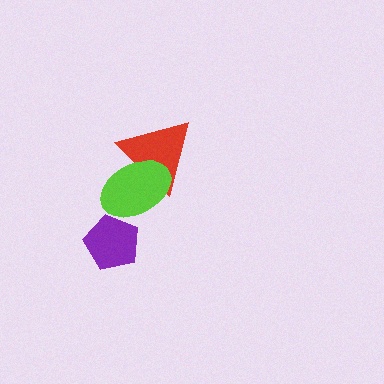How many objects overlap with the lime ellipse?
2 objects overlap with the lime ellipse.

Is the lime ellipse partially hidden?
Yes, it is partially covered by another shape.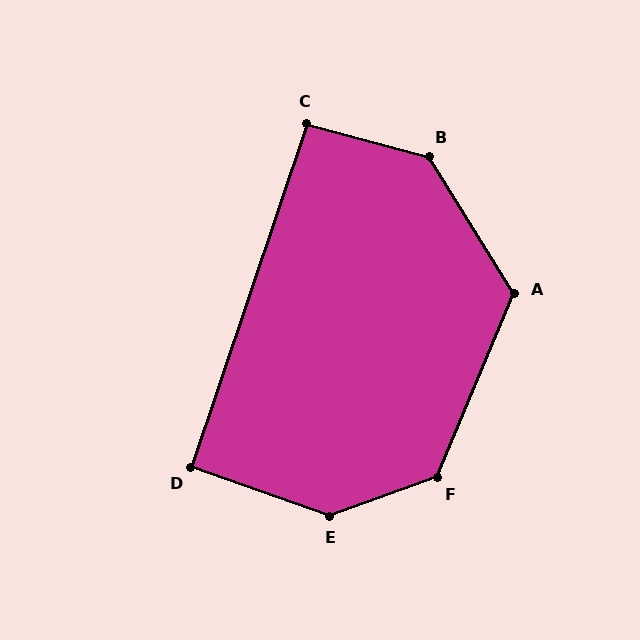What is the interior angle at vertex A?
Approximately 125 degrees (obtuse).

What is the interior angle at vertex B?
Approximately 137 degrees (obtuse).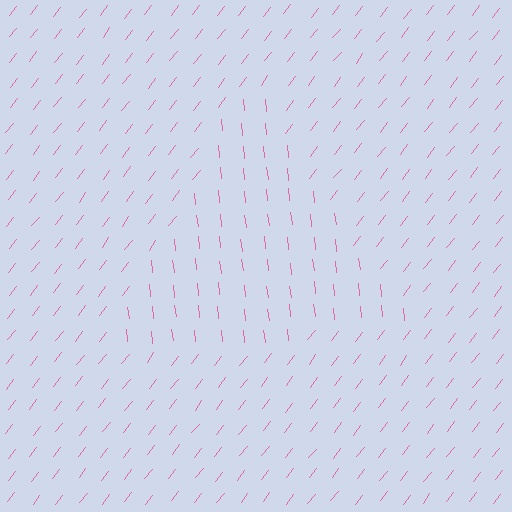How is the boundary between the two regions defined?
The boundary is defined purely by a change in line orientation (approximately 45 degrees difference). All lines are the same color and thickness.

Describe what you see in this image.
The image is filled with small pink line segments. A triangle region in the image has lines oriented differently from the surrounding lines, creating a visible texture boundary.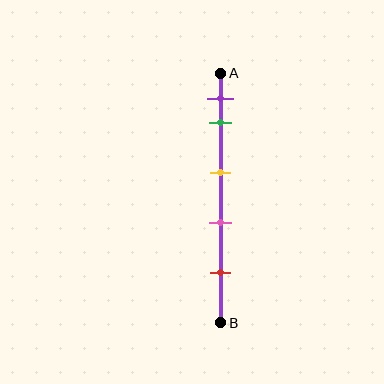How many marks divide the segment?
There are 5 marks dividing the segment.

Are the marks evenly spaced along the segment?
No, the marks are not evenly spaced.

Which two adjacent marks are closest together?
The purple and green marks are the closest adjacent pair.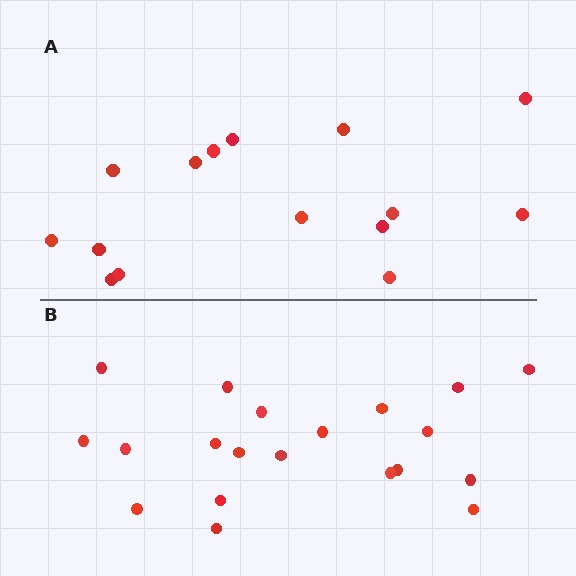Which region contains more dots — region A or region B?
Region B (the bottom region) has more dots.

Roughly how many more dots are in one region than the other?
Region B has about 5 more dots than region A.